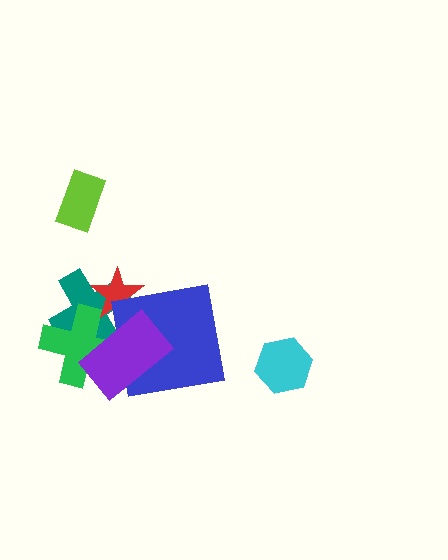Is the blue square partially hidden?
Yes, it is partially covered by another shape.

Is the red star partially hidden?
Yes, it is partially covered by another shape.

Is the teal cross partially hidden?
Yes, it is partially covered by another shape.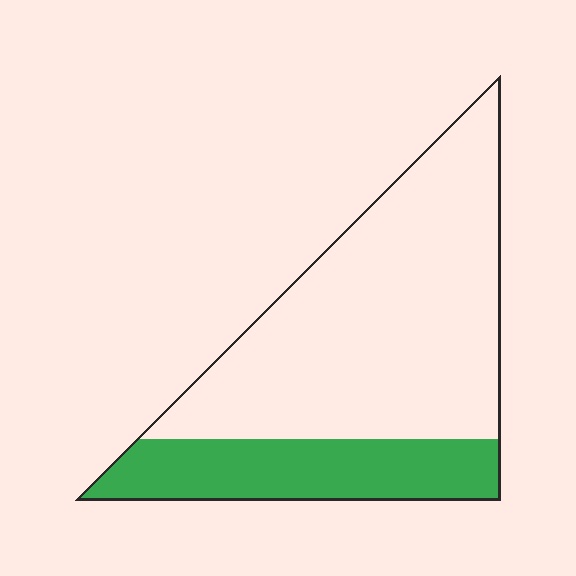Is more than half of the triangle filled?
No.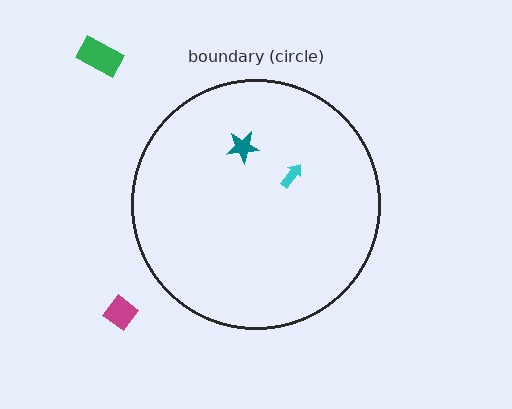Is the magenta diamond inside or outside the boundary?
Outside.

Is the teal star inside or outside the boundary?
Inside.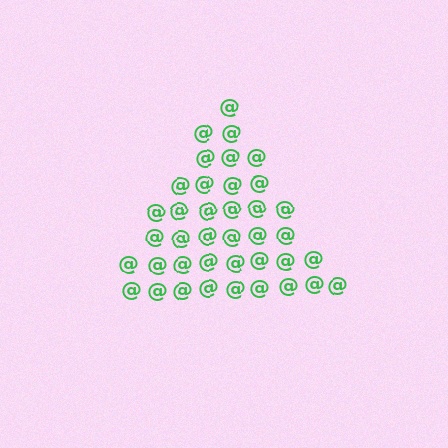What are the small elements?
The small elements are at signs.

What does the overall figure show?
The overall figure shows a triangle.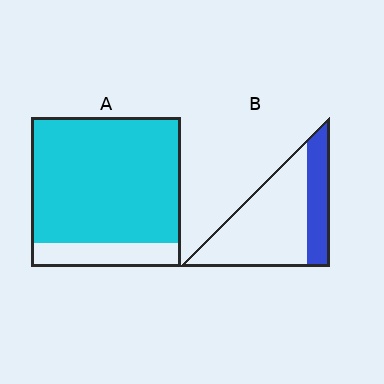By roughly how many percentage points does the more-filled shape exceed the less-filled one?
By roughly 55 percentage points (A over B).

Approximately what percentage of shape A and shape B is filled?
A is approximately 85% and B is approximately 30%.